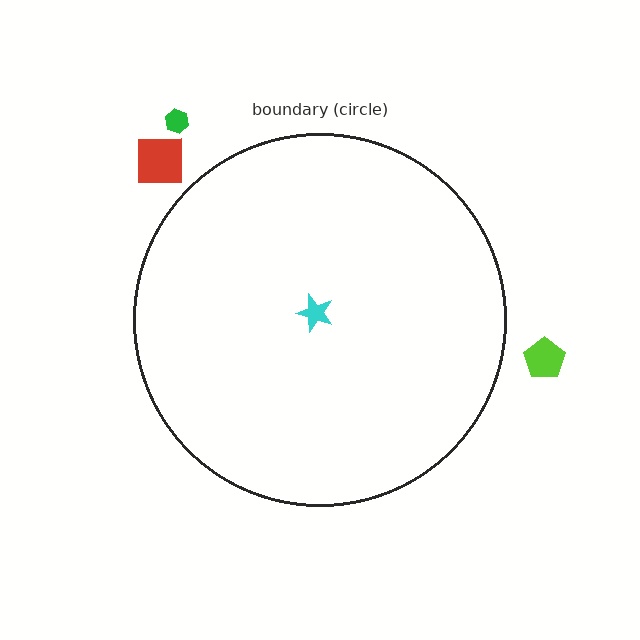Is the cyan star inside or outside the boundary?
Inside.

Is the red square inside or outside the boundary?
Outside.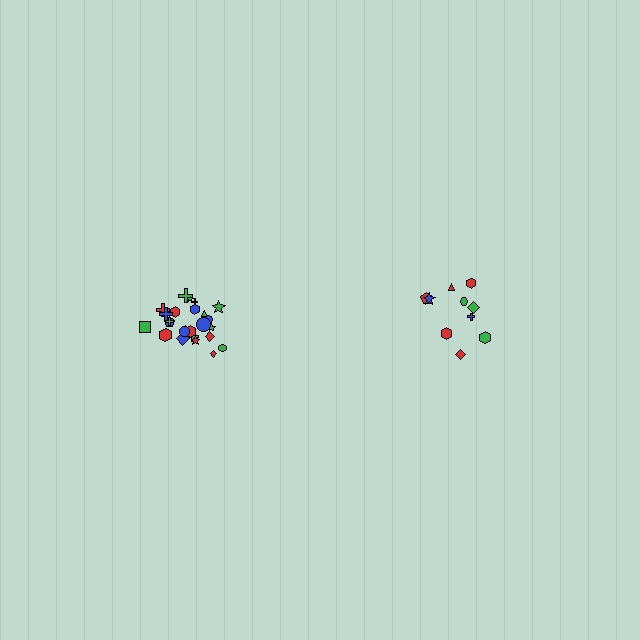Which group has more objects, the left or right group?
The left group.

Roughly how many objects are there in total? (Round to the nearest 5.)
Roughly 35 objects in total.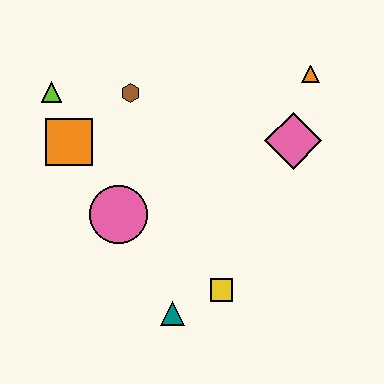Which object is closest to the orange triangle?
The pink diamond is closest to the orange triangle.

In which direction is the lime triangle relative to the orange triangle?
The lime triangle is to the left of the orange triangle.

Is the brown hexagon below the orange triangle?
Yes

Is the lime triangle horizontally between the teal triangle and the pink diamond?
No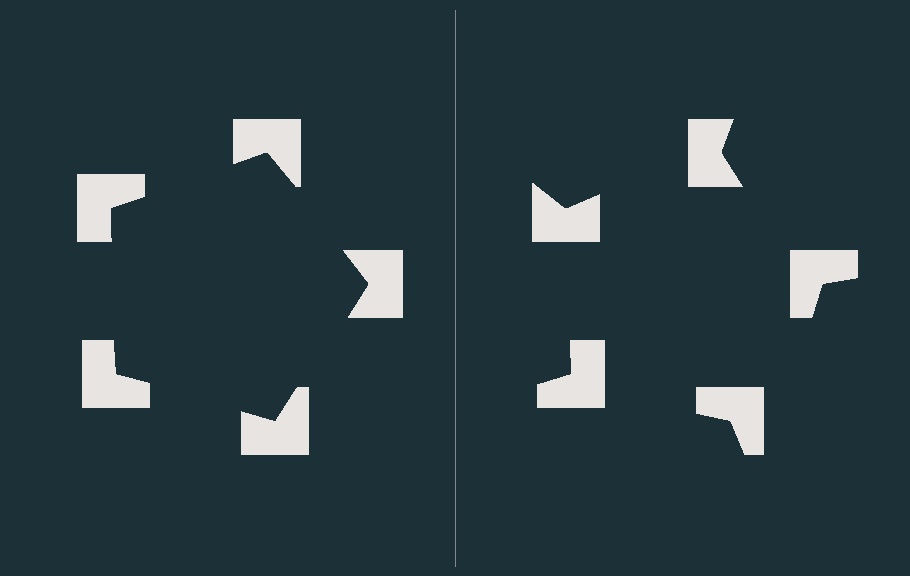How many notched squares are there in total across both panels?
10 — 5 on each side.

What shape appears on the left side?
An illusory pentagon.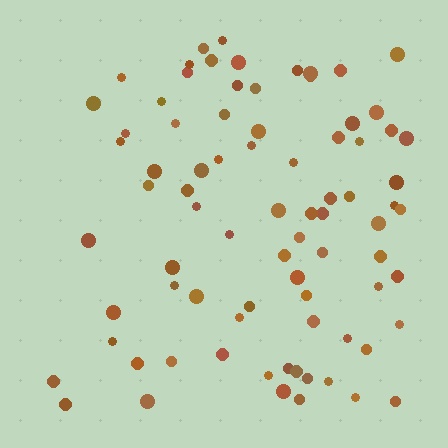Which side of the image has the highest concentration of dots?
The right.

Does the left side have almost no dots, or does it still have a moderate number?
Still a moderate number, just noticeably fewer than the right.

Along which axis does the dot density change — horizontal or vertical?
Horizontal.